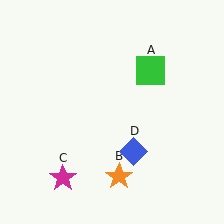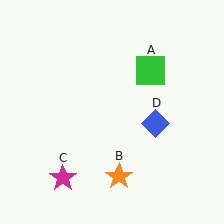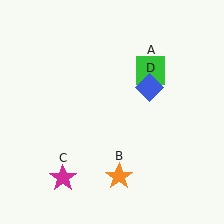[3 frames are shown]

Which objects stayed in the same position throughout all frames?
Green square (object A) and orange star (object B) and magenta star (object C) remained stationary.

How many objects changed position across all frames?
1 object changed position: blue diamond (object D).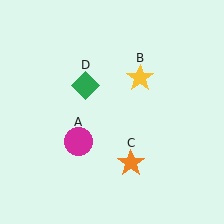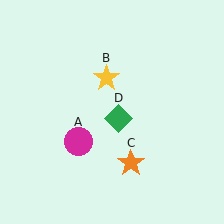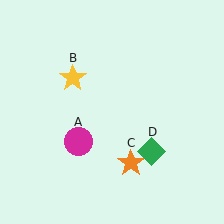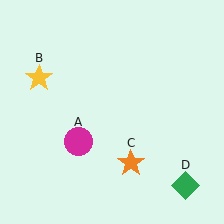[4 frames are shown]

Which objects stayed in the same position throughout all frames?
Magenta circle (object A) and orange star (object C) remained stationary.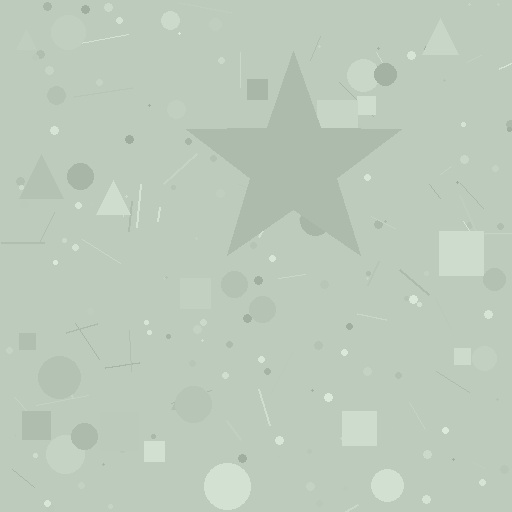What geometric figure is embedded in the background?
A star is embedded in the background.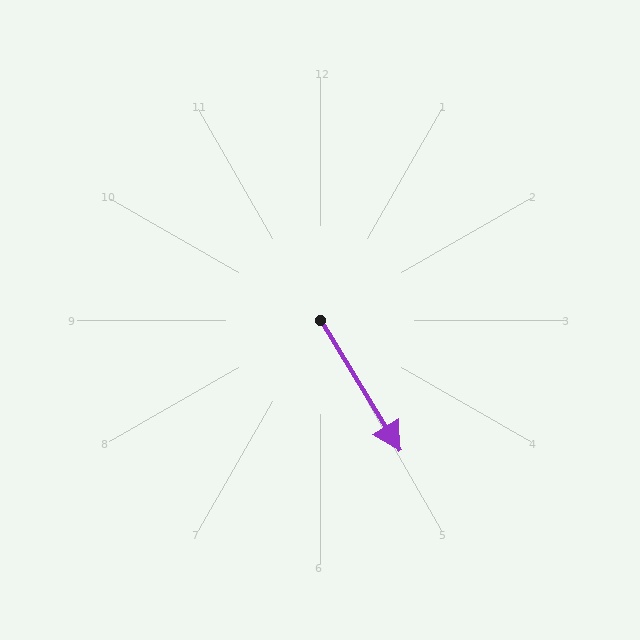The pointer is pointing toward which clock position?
Roughly 5 o'clock.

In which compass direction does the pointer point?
Southeast.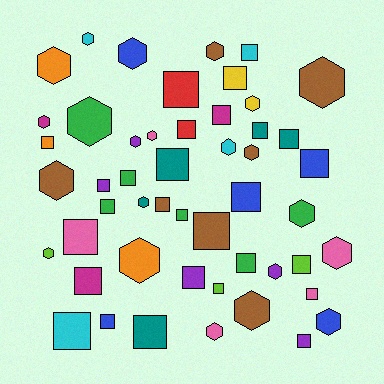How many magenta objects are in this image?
There are 3 magenta objects.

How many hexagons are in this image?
There are 22 hexagons.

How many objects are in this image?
There are 50 objects.